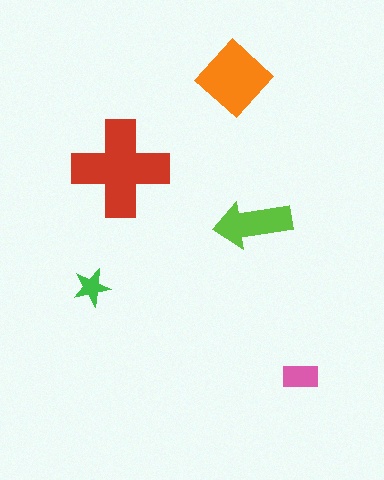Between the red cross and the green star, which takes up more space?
The red cross.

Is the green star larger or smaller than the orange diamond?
Smaller.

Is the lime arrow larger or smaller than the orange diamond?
Smaller.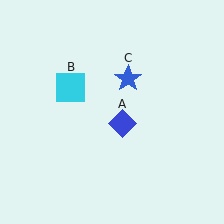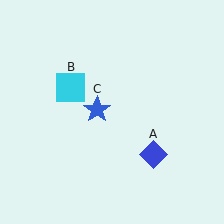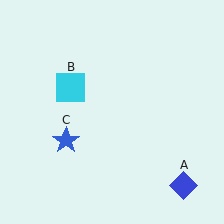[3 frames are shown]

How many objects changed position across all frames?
2 objects changed position: blue diamond (object A), blue star (object C).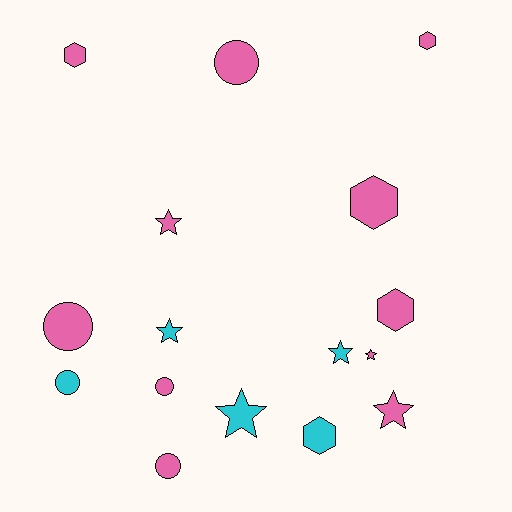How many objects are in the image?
There are 16 objects.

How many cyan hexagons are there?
There is 1 cyan hexagon.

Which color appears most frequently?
Pink, with 11 objects.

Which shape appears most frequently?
Star, with 6 objects.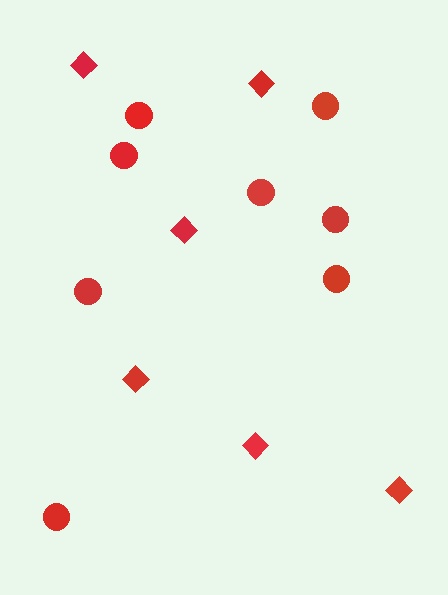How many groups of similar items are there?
There are 2 groups: one group of circles (8) and one group of diamonds (6).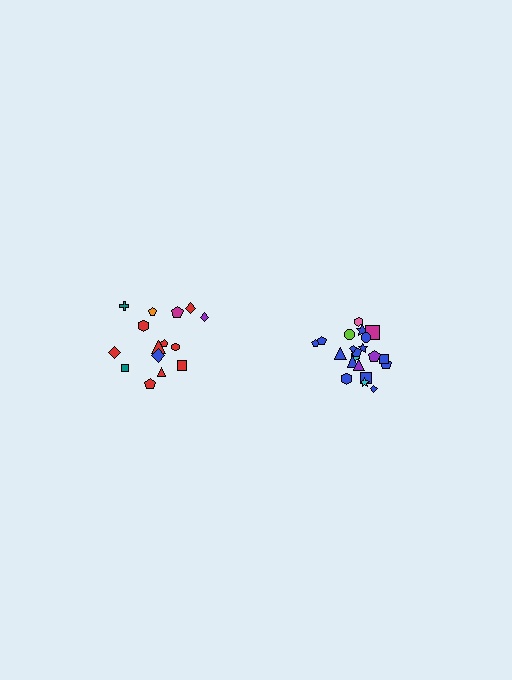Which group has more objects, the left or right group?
The right group.